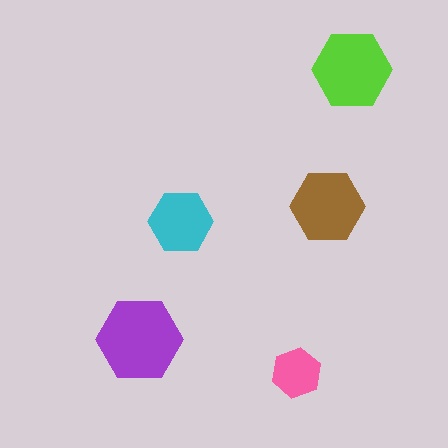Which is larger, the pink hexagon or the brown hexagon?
The brown one.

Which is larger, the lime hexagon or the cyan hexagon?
The lime one.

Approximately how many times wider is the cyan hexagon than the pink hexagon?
About 1.5 times wider.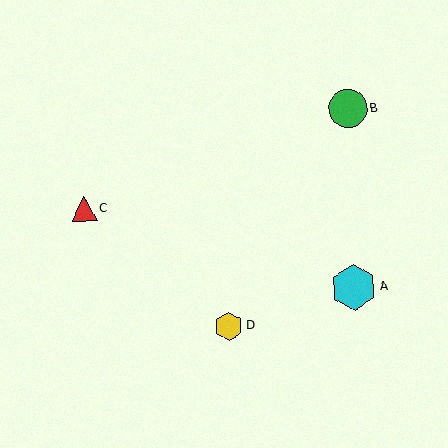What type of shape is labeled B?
Shape B is a green circle.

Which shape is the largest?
The cyan hexagon (labeled A) is the largest.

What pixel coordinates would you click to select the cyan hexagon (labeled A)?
Click at (354, 287) to select the cyan hexagon A.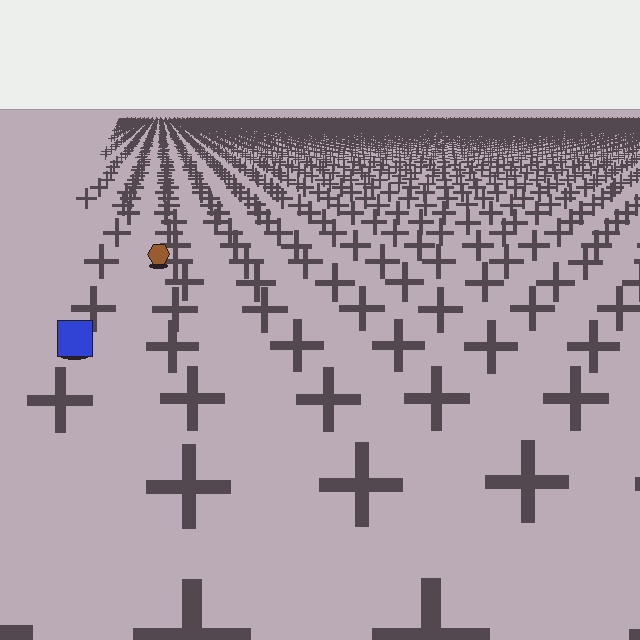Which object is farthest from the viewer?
The brown hexagon is farthest from the viewer. It appears smaller and the ground texture around it is denser.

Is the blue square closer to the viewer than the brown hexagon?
Yes. The blue square is closer — you can tell from the texture gradient: the ground texture is coarser near it.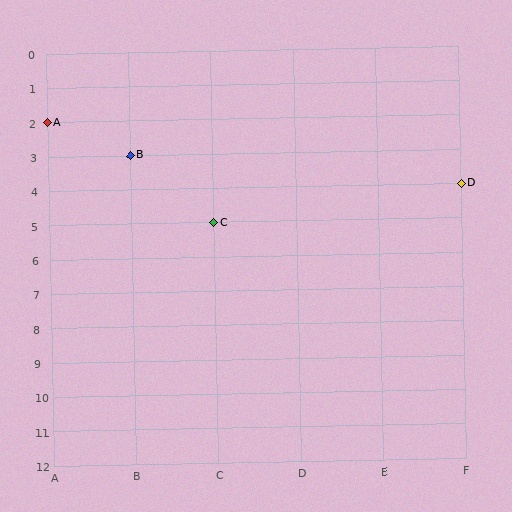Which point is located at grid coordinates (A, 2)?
Point A is at (A, 2).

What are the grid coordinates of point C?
Point C is at grid coordinates (C, 5).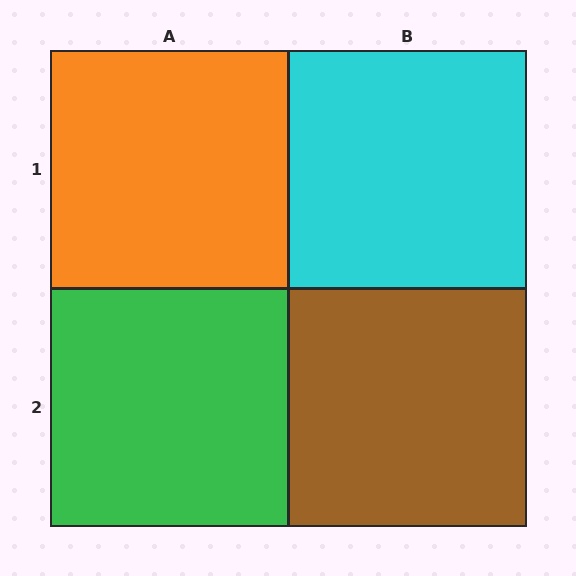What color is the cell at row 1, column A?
Orange.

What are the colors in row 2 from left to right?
Green, brown.